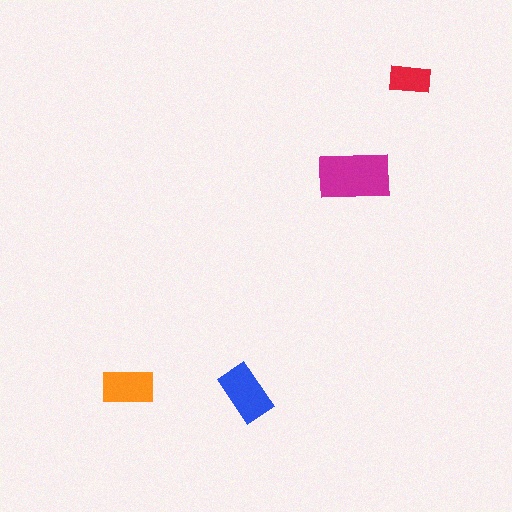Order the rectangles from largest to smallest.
the magenta one, the blue one, the orange one, the red one.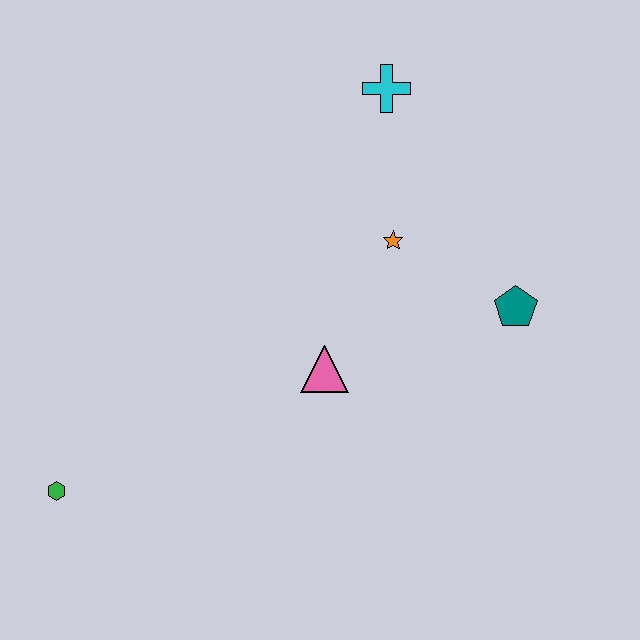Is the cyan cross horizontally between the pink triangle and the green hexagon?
No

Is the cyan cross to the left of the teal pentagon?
Yes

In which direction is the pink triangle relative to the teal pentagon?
The pink triangle is to the left of the teal pentagon.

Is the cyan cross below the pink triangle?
No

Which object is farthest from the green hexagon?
The cyan cross is farthest from the green hexagon.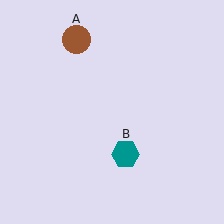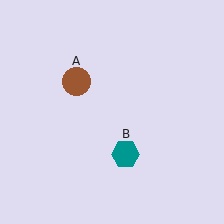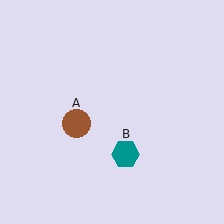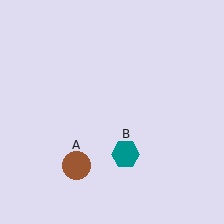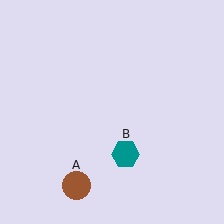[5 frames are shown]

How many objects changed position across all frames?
1 object changed position: brown circle (object A).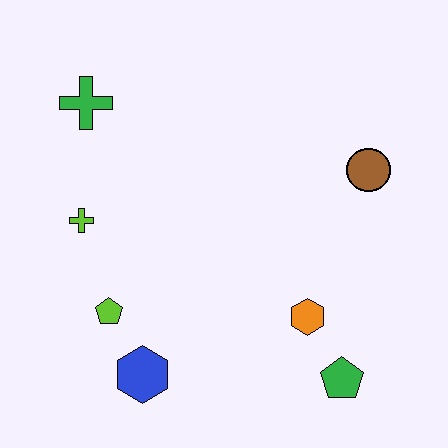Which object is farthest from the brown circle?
The blue hexagon is farthest from the brown circle.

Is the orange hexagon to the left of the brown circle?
Yes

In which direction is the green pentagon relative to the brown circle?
The green pentagon is below the brown circle.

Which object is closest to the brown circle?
The orange hexagon is closest to the brown circle.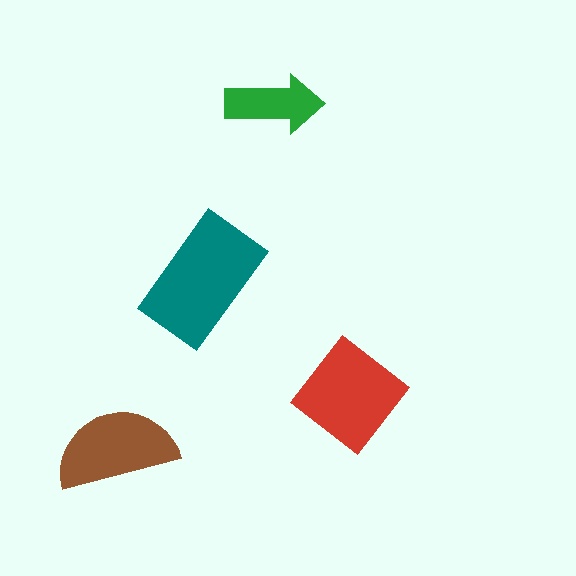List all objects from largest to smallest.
The teal rectangle, the red diamond, the brown semicircle, the green arrow.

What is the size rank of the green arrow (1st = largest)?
4th.